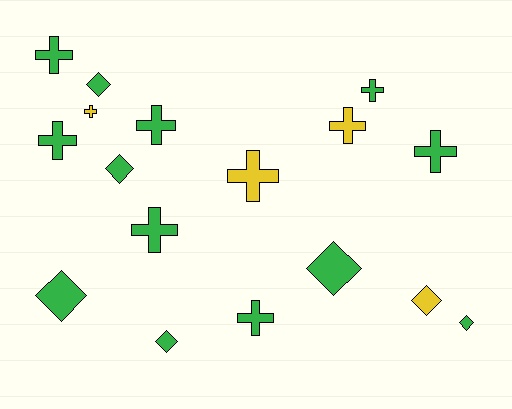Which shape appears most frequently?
Cross, with 10 objects.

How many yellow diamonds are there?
There is 1 yellow diamond.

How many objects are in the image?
There are 17 objects.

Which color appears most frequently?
Green, with 13 objects.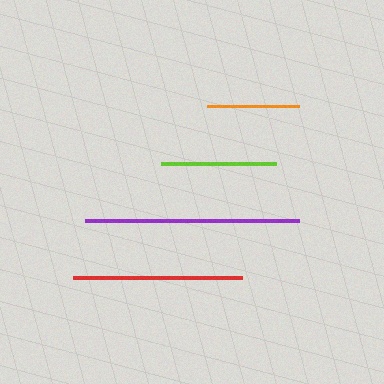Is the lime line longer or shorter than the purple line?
The purple line is longer than the lime line.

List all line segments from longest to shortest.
From longest to shortest: purple, red, lime, orange.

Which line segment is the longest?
The purple line is the longest at approximately 214 pixels.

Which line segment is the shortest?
The orange line is the shortest at approximately 92 pixels.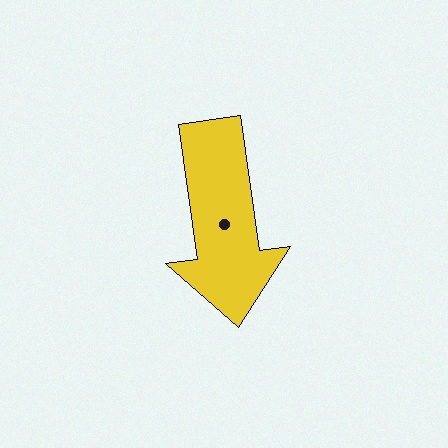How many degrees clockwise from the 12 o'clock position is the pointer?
Approximately 172 degrees.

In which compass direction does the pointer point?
South.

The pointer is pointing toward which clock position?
Roughly 6 o'clock.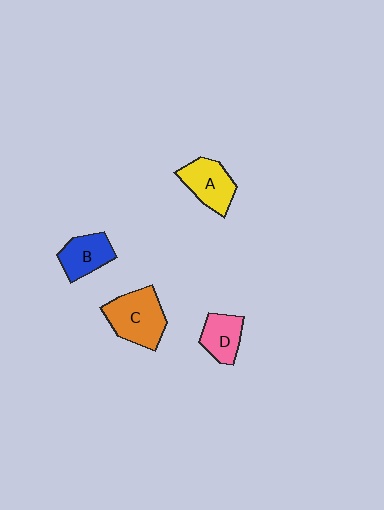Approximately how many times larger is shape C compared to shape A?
Approximately 1.3 times.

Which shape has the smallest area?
Shape D (pink).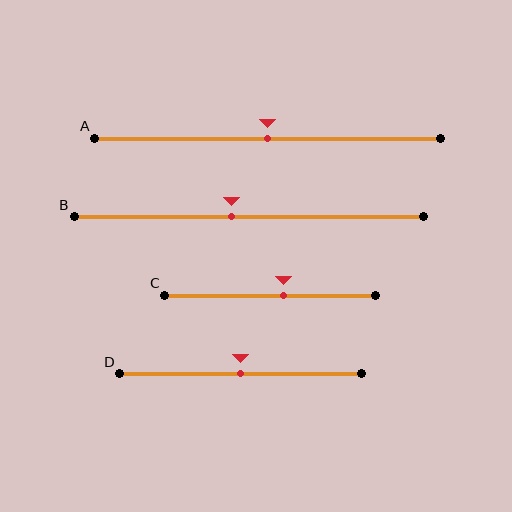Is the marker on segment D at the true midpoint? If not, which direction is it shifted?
Yes, the marker on segment D is at the true midpoint.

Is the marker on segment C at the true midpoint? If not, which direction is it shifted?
No, the marker on segment C is shifted to the right by about 6% of the segment length.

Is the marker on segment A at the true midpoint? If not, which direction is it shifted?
Yes, the marker on segment A is at the true midpoint.